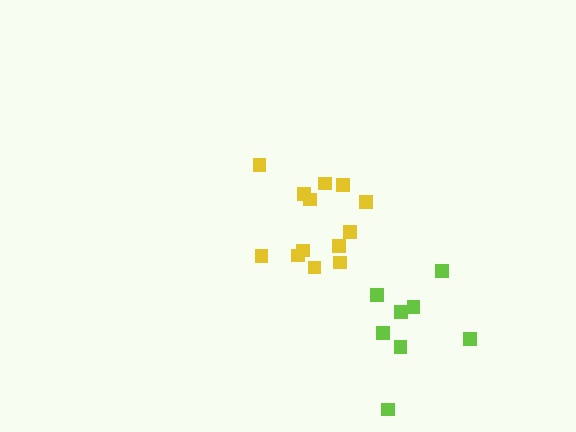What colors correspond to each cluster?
The clusters are colored: lime, yellow.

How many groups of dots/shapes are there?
There are 2 groups.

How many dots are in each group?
Group 1: 8 dots, Group 2: 13 dots (21 total).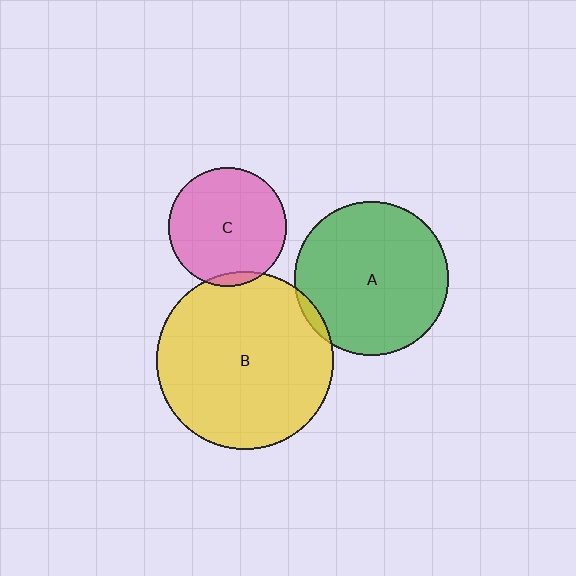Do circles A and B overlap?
Yes.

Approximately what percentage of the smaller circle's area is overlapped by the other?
Approximately 5%.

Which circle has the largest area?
Circle B (yellow).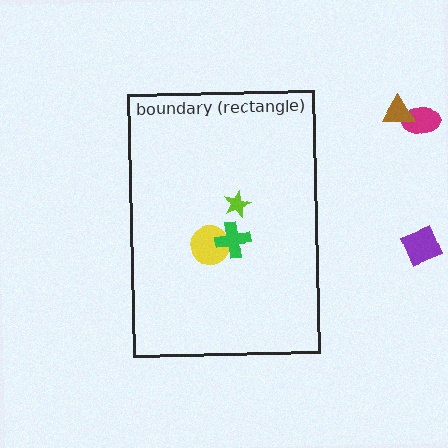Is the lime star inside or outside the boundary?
Inside.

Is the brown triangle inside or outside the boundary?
Outside.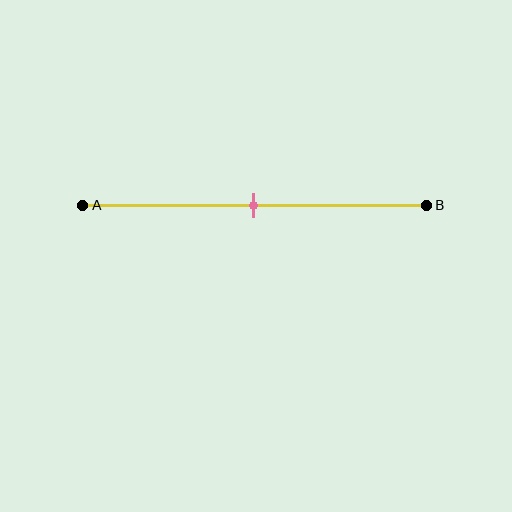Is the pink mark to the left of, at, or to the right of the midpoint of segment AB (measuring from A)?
The pink mark is approximately at the midpoint of segment AB.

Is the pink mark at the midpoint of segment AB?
Yes, the mark is approximately at the midpoint.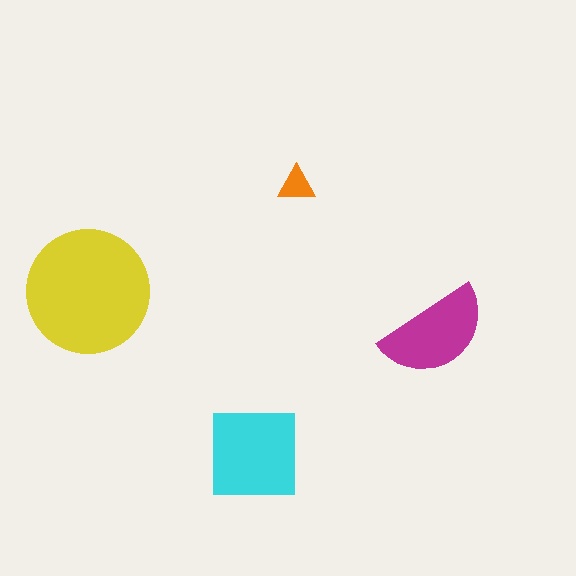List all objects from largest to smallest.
The yellow circle, the cyan square, the magenta semicircle, the orange triangle.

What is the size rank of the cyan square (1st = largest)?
2nd.